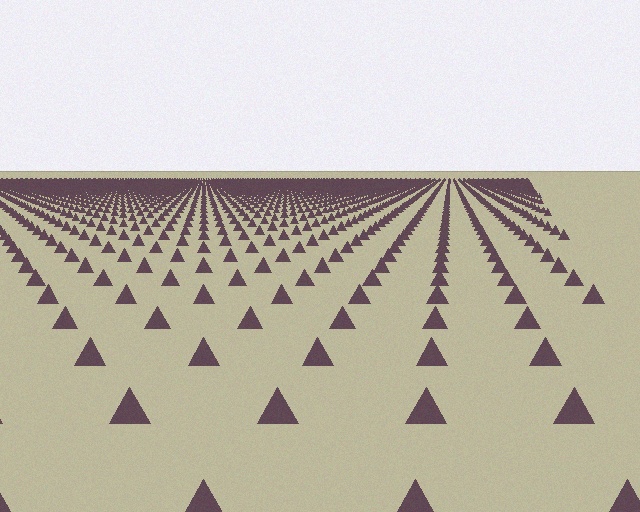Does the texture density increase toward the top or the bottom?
Density increases toward the top.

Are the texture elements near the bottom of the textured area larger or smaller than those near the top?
Larger. Near the bottom, elements are closer to the viewer and appear at a bigger on-screen size.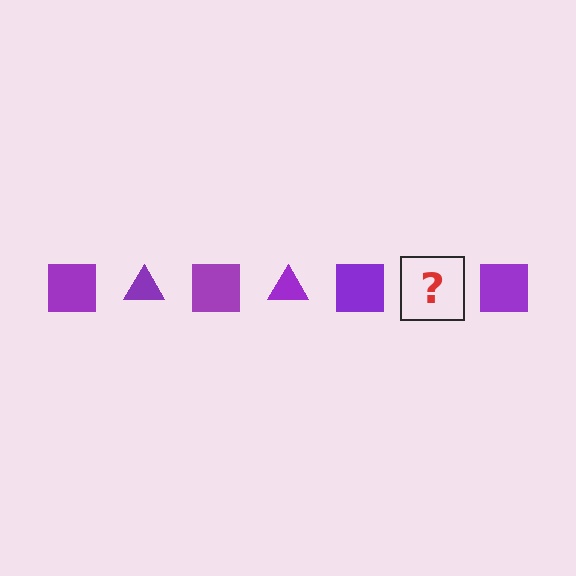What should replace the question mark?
The question mark should be replaced with a purple triangle.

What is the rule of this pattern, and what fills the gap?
The rule is that the pattern cycles through square, triangle shapes in purple. The gap should be filled with a purple triangle.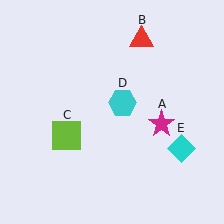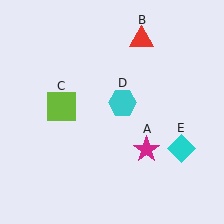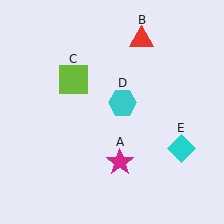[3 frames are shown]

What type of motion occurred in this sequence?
The magenta star (object A), lime square (object C) rotated clockwise around the center of the scene.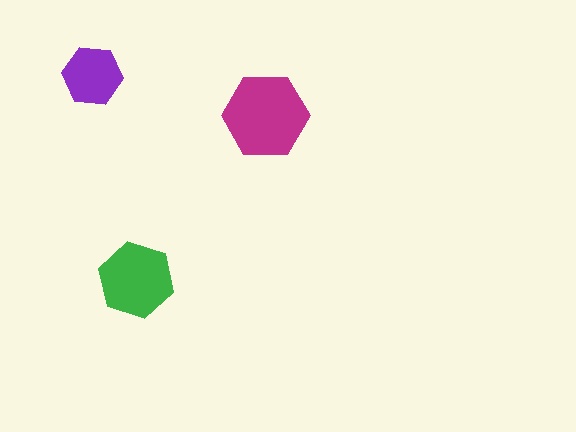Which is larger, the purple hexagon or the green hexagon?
The green one.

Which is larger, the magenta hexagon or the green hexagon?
The magenta one.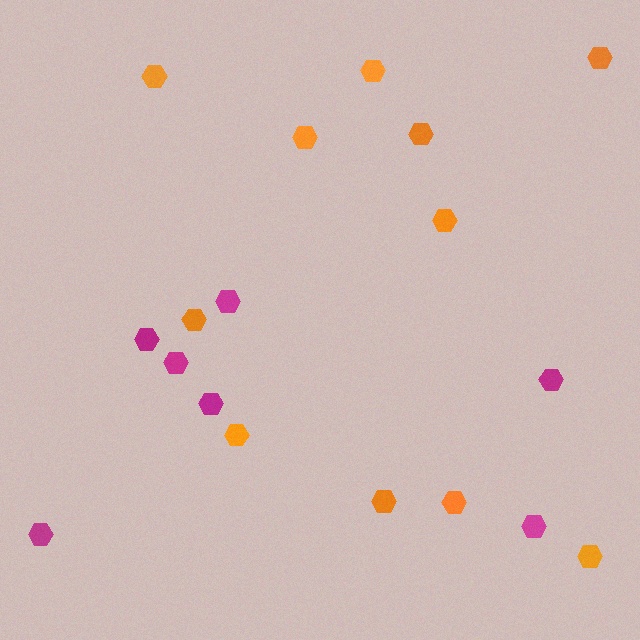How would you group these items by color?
There are 2 groups: one group of magenta hexagons (7) and one group of orange hexagons (11).